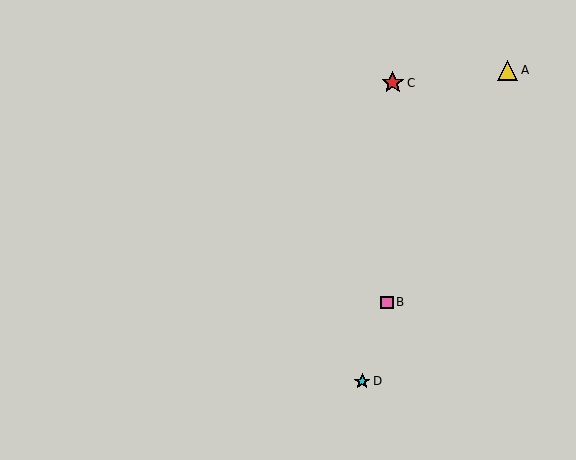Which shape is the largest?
The red star (labeled C) is the largest.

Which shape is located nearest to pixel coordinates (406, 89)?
The red star (labeled C) at (393, 83) is nearest to that location.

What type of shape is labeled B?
Shape B is a pink square.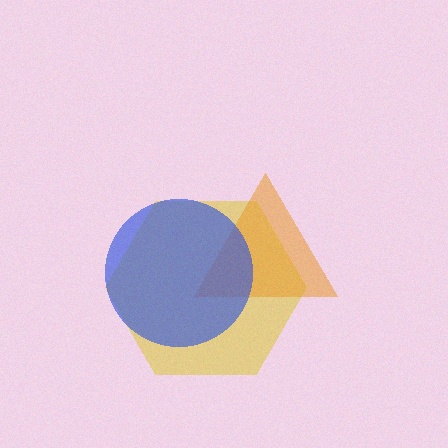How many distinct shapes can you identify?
There are 3 distinct shapes: a yellow hexagon, an orange triangle, a blue circle.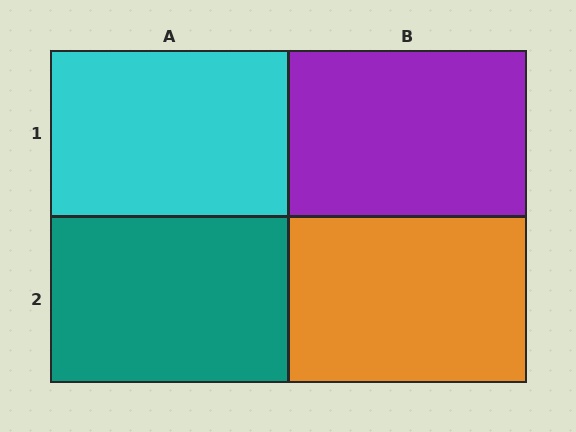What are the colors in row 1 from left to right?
Cyan, purple.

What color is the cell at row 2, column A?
Teal.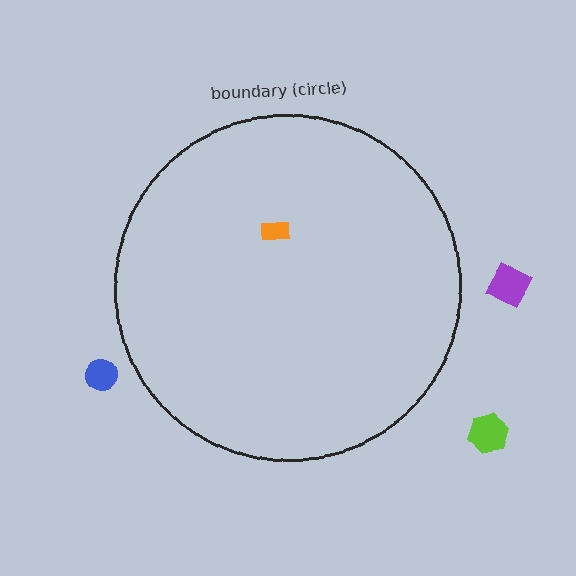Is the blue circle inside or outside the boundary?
Outside.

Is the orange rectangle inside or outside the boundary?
Inside.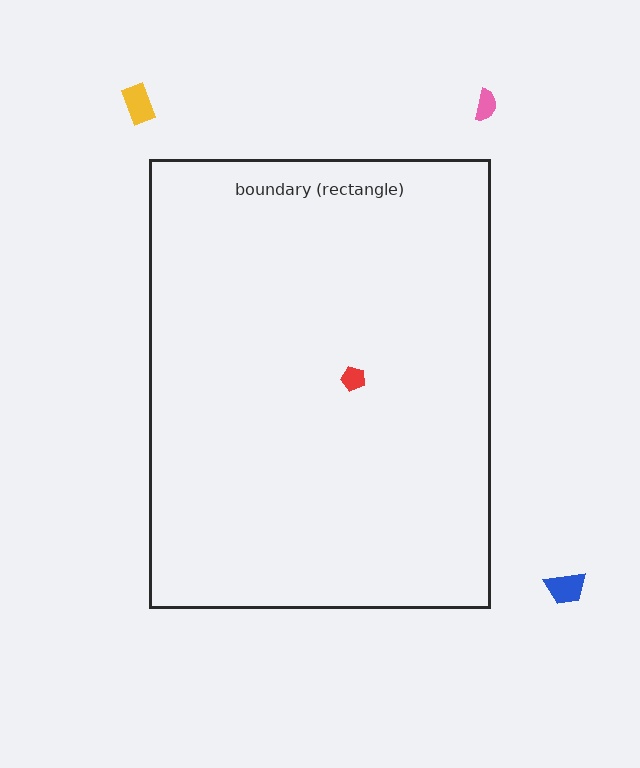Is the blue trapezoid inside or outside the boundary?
Outside.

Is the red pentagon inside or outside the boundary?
Inside.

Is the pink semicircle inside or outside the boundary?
Outside.